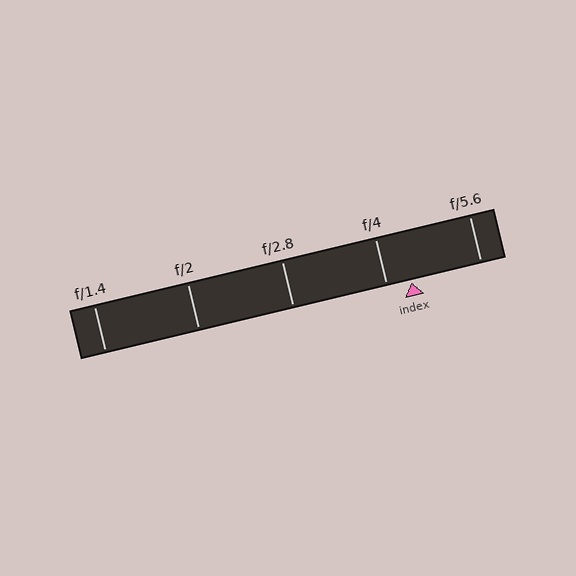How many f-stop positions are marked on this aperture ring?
There are 5 f-stop positions marked.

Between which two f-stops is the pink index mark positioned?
The index mark is between f/4 and f/5.6.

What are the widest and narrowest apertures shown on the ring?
The widest aperture shown is f/1.4 and the narrowest is f/5.6.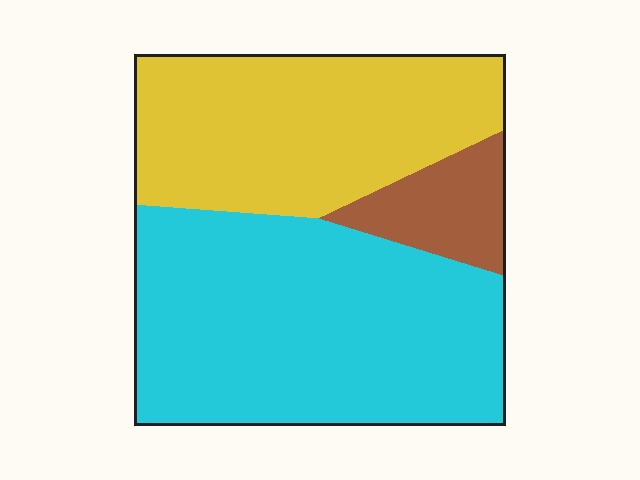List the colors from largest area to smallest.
From largest to smallest: cyan, yellow, brown.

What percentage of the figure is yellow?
Yellow takes up about three eighths (3/8) of the figure.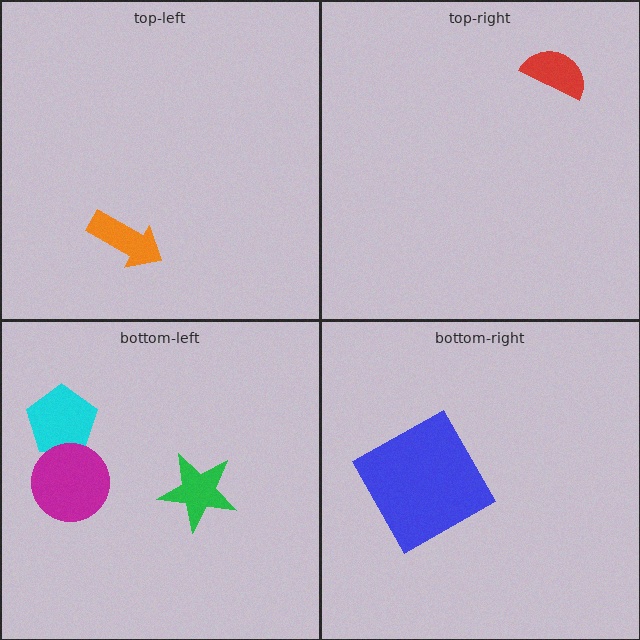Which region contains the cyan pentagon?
The bottom-left region.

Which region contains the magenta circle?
The bottom-left region.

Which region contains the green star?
The bottom-left region.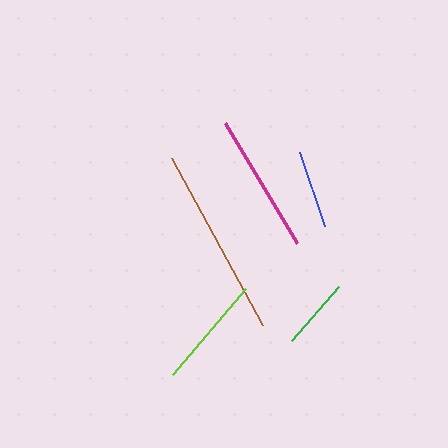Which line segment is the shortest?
The green line is the shortest at approximately 72 pixels.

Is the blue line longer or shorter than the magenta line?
The magenta line is longer than the blue line.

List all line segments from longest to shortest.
From longest to shortest: brown, magenta, lime, blue, green.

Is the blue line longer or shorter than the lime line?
The lime line is longer than the blue line.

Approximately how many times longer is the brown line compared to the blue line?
The brown line is approximately 2.4 times the length of the blue line.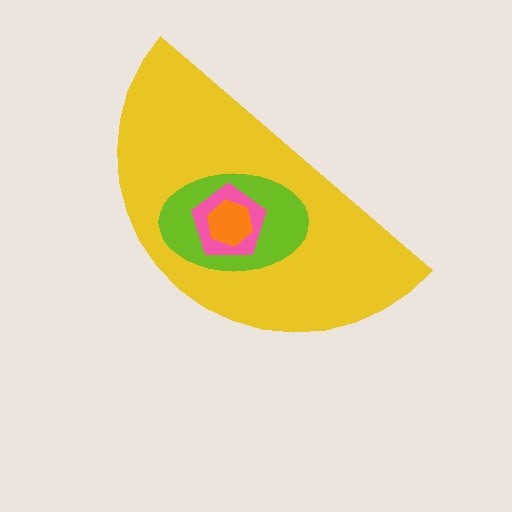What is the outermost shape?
The yellow semicircle.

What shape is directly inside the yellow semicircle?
The lime ellipse.